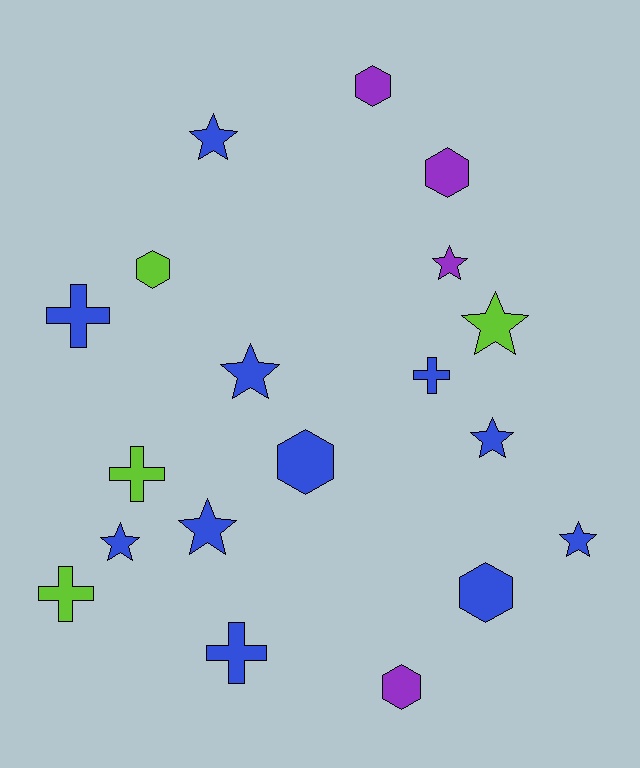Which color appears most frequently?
Blue, with 11 objects.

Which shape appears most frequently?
Star, with 8 objects.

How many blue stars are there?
There are 6 blue stars.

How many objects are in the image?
There are 19 objects.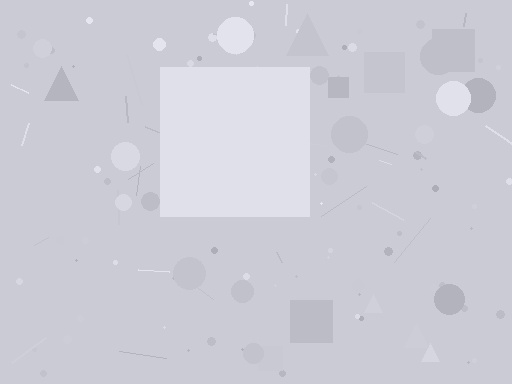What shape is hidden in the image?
A square is hidden in the image.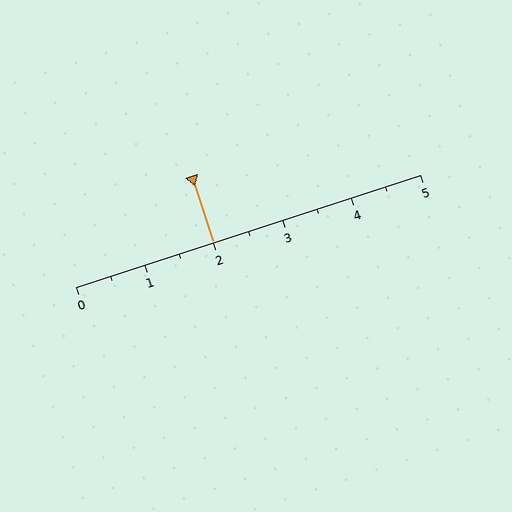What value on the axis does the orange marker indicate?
The marker indicates approximately 2.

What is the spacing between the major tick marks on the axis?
The major ticks are spaced 1 apart.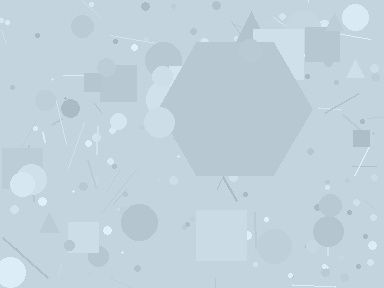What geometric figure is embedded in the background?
A hexagon is embedded in the background.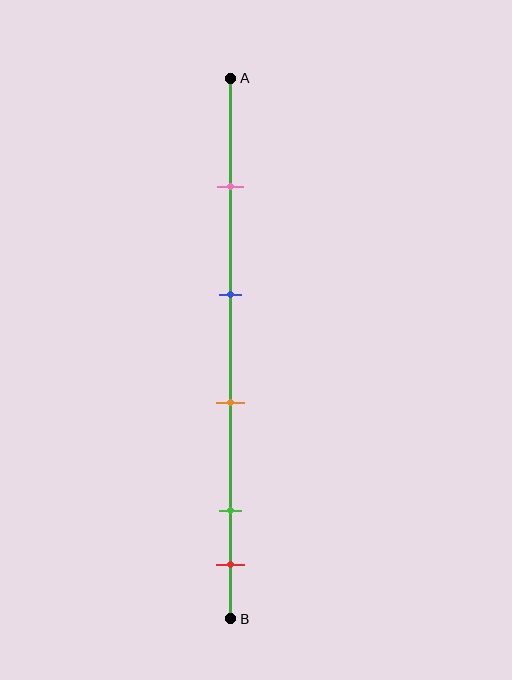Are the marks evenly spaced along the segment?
No, the marks are not evenly spaced.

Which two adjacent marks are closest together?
The green and red marks are the closest adjacent pair.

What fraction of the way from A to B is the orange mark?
The orange mark is approximately 60% (0.6) of the way from A to B.